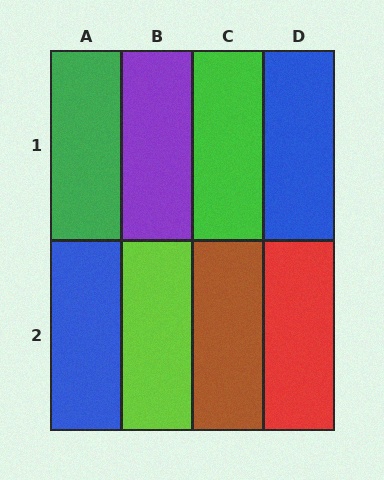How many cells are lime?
1 cell is lime.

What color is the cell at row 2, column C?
Brown.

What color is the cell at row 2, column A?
Blue.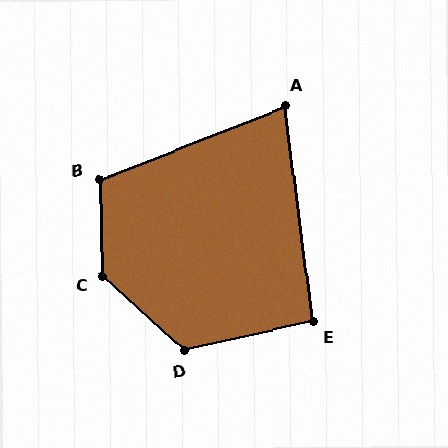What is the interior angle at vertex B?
Approximately 109 degrees (obtuse).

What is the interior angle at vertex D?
Approximately 126 degrees (obtuse).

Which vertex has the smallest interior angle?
A, at approximately 76 degrees.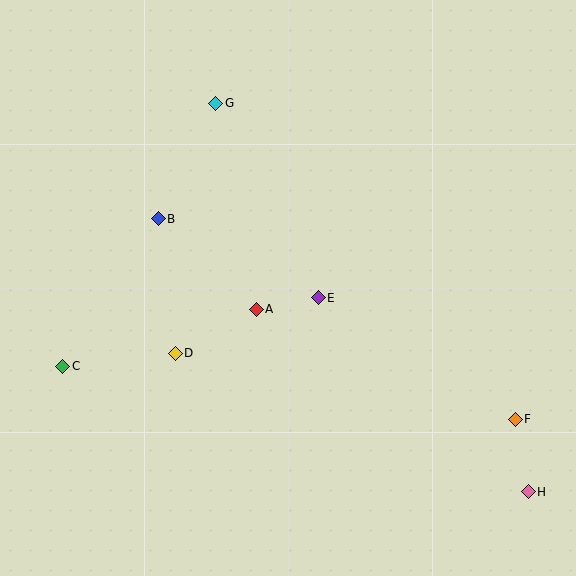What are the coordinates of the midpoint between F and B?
The midpoint between F and B is at (337, 319).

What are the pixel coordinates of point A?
Point A is at (256, 309).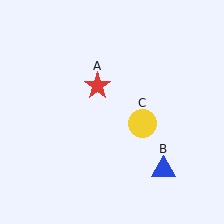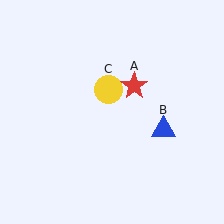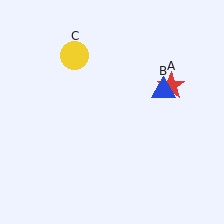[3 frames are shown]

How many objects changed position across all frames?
3 objects changed position: red star (object A), blue triangle (object B), yellow circle (object C).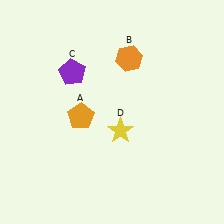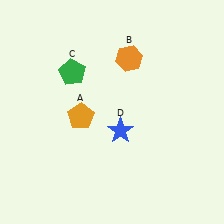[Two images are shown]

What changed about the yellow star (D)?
In Image 1, D is yellow. In Image 2, it changed to blue.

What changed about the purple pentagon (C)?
In Image 1, C is purple. In Image 2, it changed to green.